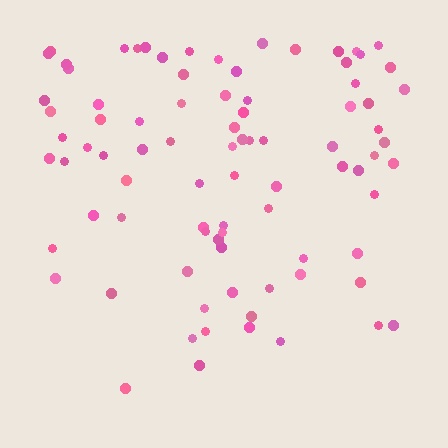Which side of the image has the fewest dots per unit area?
The bottom.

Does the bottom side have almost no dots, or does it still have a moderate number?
Still a moderate number, just noticeably fewer than the top.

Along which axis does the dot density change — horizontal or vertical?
Vertical.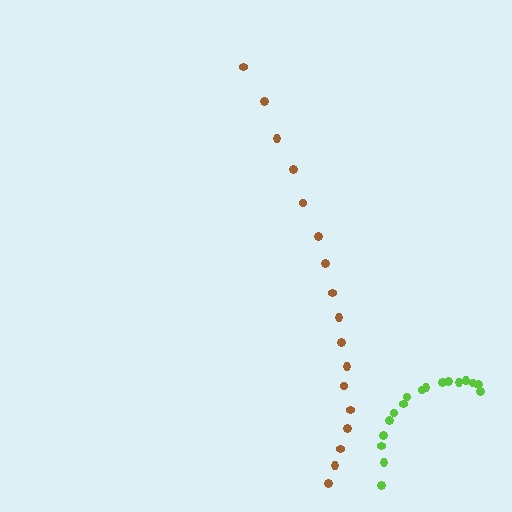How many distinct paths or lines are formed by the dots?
There are 2 distinct paths.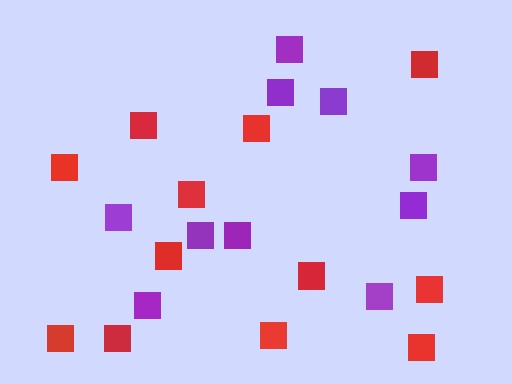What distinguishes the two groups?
There are 2 groups: one group of red squares (12) and one group of purple squares (10).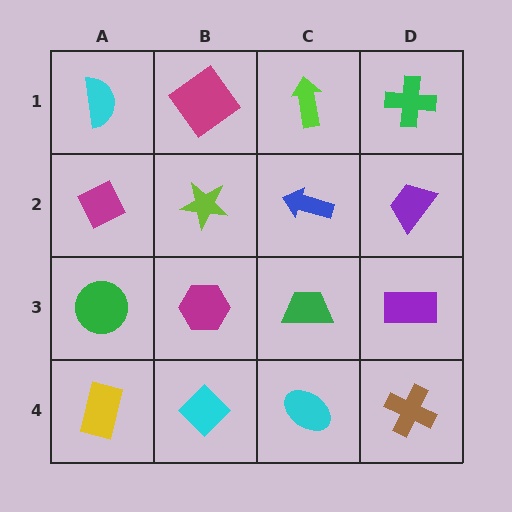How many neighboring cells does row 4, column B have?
3.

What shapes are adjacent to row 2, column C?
A lime arrow (row 1, column C), a green trapezoid (row 3, column C), a lime star (row 2, column B), a purple trapezoid (row 2, column D).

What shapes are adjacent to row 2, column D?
A green cross (row 1, column D), a purple rectangle (row 3, column D), a blue arrow (row 2, column C).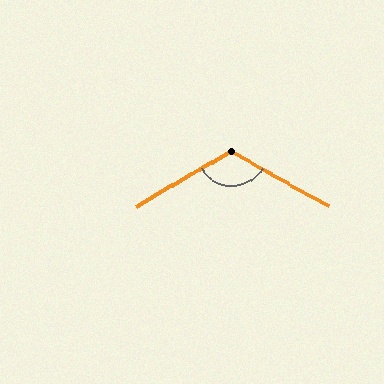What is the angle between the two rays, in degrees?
Approximately 121 degrees.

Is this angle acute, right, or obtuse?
It is obtuse.